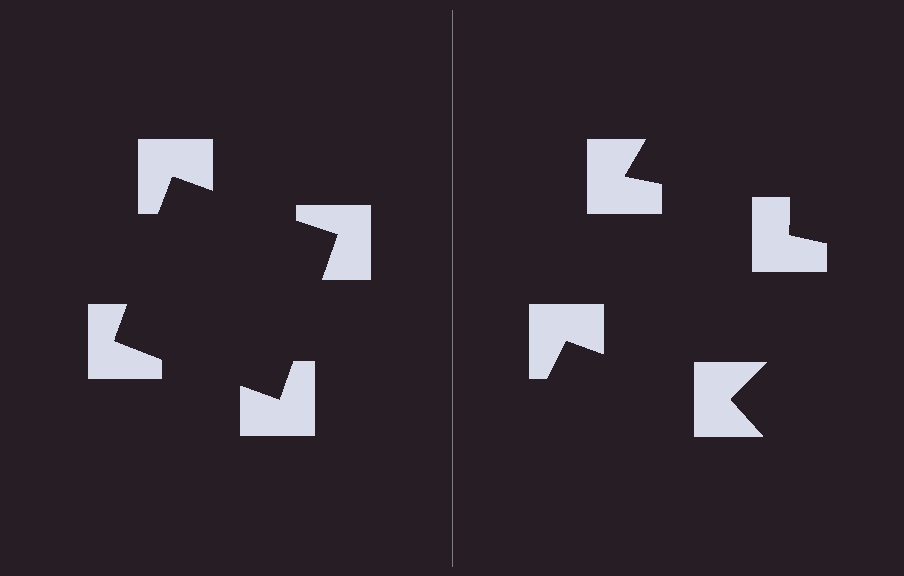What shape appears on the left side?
An illusory square.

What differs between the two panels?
The notched squares are positioned identically on both sides; only the wedge orientations differ. On the left they align to a square; on the right they are misaligned.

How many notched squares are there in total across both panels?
8 — 4 on each side.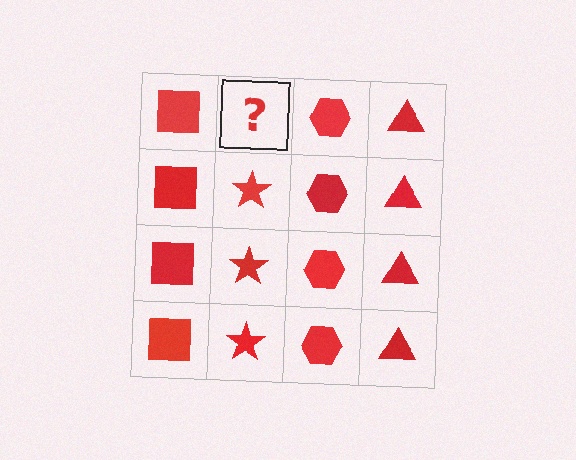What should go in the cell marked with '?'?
The missing cell should contain a red star.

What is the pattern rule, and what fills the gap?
The rule is that each column has a consistent shape. The gap should be filled with a red star.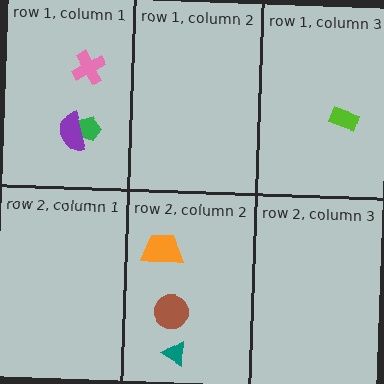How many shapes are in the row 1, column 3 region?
1.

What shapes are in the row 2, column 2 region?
The teal triangle, the brown circle, the orange trapezoid.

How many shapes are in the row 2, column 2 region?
3.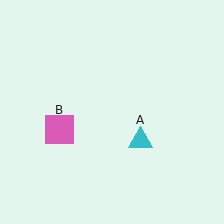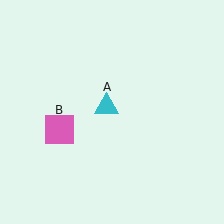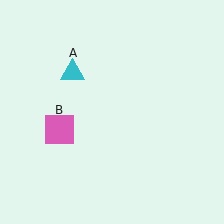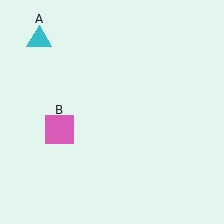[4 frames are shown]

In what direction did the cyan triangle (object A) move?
The cyan triangle (object A) moved up and to the left.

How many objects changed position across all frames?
1 object changed position: cyan triangle (object A).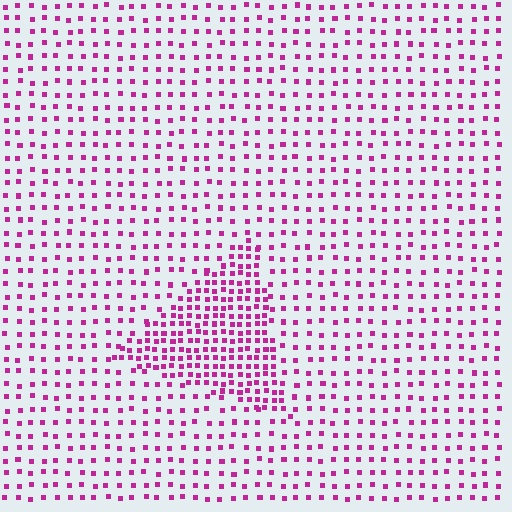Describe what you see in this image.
The image contains small magenta elements arranged at two different densities. A triangle-shaped region is visible where the elements are more densely packed than the surrounding area.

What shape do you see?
I see a triangle.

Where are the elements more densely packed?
The elements are more densely packed inside the triangle boundary.